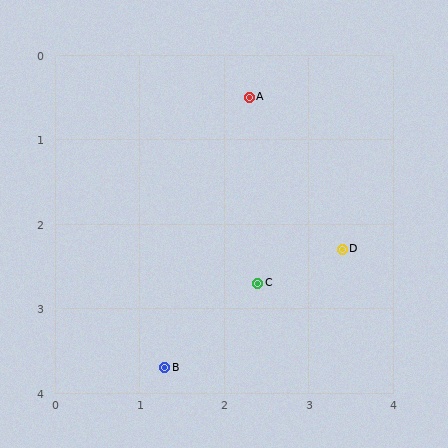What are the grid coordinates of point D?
Point D is at approximately (3.4, 2.3).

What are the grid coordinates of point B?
Point B is at approximately (1.3, 3.7).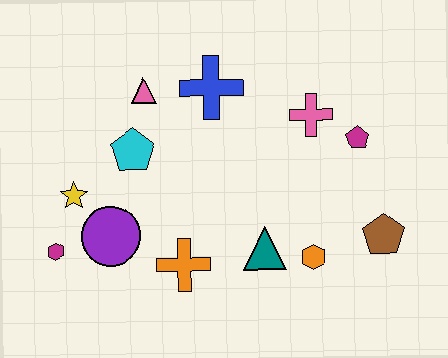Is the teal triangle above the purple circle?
No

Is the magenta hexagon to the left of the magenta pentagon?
Yes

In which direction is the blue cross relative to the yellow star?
The blue cross is to the right of the yellow star.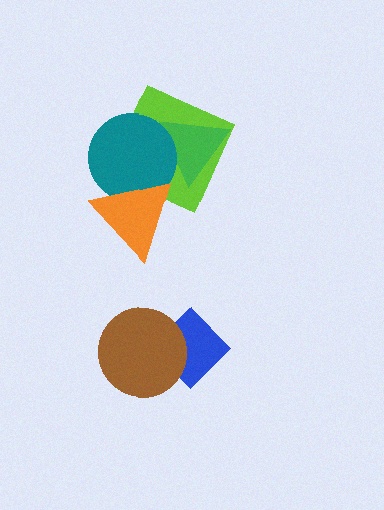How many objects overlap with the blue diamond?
1 object overlaps with the blue diamond.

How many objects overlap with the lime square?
3 objects overlap with the lime square.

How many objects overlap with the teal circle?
3 objects overlap with the teal circle.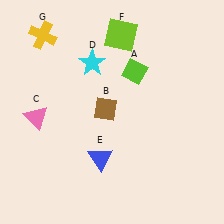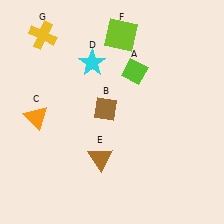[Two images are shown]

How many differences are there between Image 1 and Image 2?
There are 2 differences between the two images.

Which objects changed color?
C changed from pink to orange. E changed from blue to brown.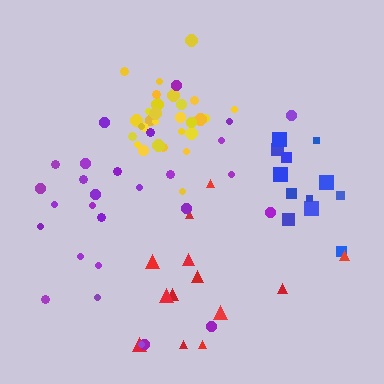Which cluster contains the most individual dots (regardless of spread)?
Yellow (30).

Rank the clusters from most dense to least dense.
yellow, blue, purple, red.